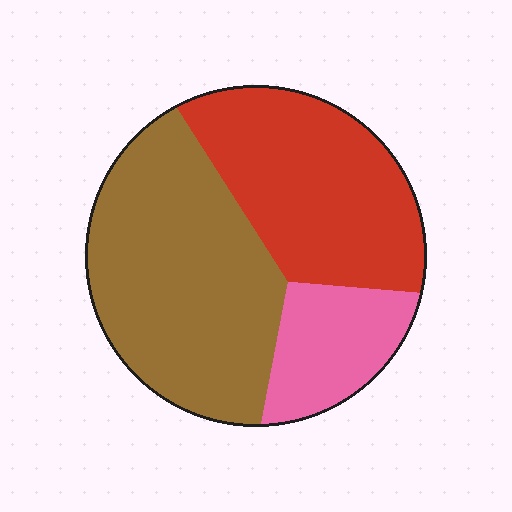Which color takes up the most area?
Brown, at roughly 45%.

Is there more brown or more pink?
Brown.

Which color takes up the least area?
Pink, at roughly 15%.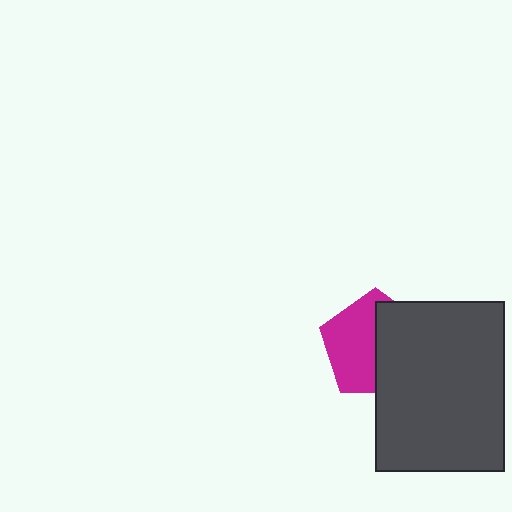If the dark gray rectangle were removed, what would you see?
You would see the complete magenta pentagon.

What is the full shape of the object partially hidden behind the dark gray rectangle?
The partially hidden object is a magenta pentagon.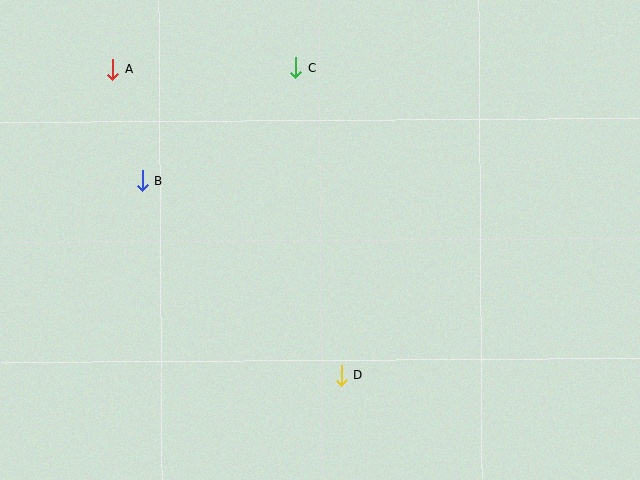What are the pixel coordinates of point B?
Point B is at (142, 181).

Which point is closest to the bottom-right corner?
Point D is closest to the bottom-right corner.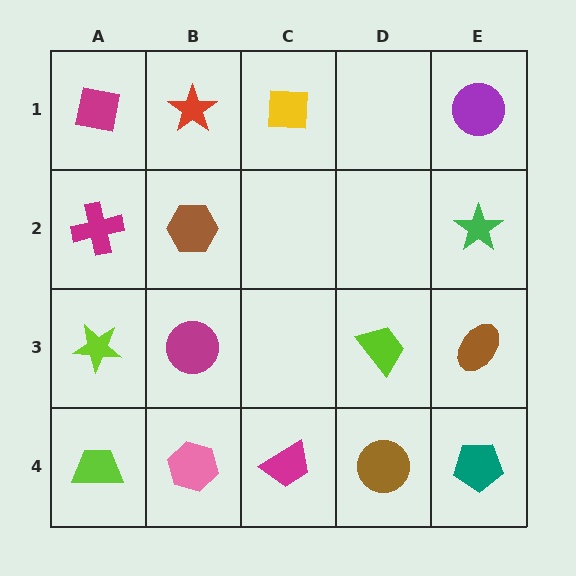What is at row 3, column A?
A lime star.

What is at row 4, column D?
A brown circle.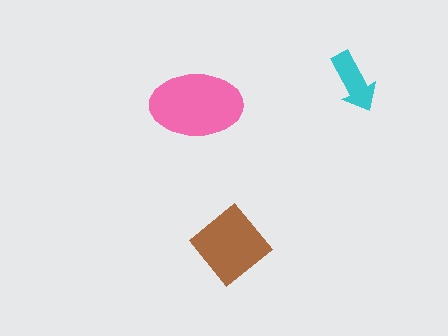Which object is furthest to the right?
The cyan arrow is rightmost.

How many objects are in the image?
There are 3 objects in the image.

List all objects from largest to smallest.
The pink ellipse, the brown diamond, the cyan arrow.